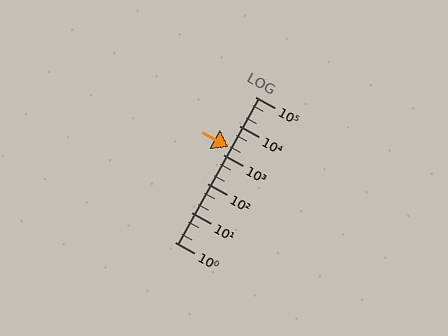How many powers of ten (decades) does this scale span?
The scale spans 5 decades, from 1 to 100000.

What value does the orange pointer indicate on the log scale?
The pointer indicates approximately 1800.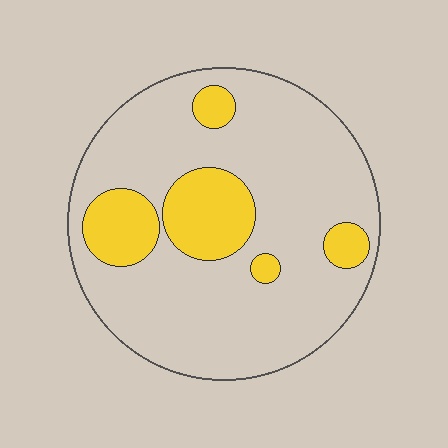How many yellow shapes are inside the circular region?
5.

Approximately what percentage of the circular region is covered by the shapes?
Approximately 20%.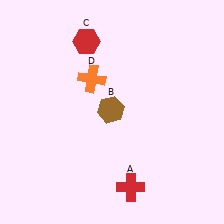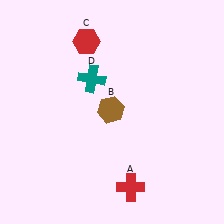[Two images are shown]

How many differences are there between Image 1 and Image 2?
There is 1 difference between the two images.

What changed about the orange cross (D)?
In Image 1, D is orange. In Image 2, it changed to teal.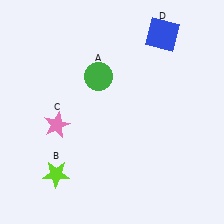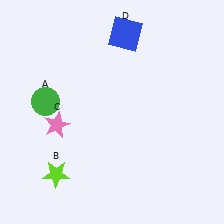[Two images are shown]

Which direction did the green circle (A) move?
The green circle (A) moved left.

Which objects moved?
The objects that moved are: the green circle (A), the blue square (D).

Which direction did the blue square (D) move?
The blue square (D) moved left.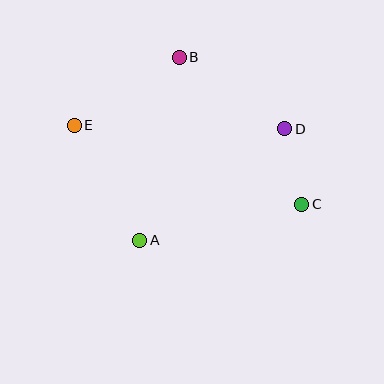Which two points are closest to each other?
Points C and D are closest to each other.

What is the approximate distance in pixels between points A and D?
The distance between A and D is approximately 183 pixels.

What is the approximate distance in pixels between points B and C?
The distance between B and C is approximately 191 pixels.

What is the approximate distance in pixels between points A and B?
The distance between A and B is approximately 187 pixels.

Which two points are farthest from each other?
Points C and E are farthest from each other.